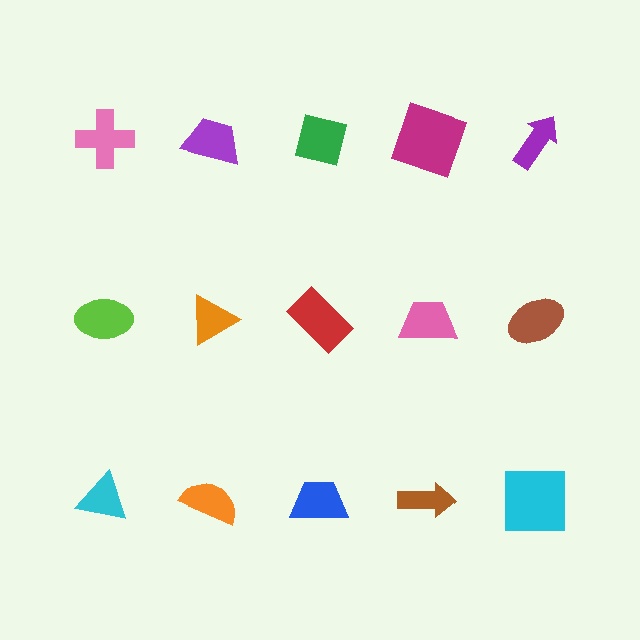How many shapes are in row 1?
5 shapes.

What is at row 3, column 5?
A cyan square.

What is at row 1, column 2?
A purple trapezoid.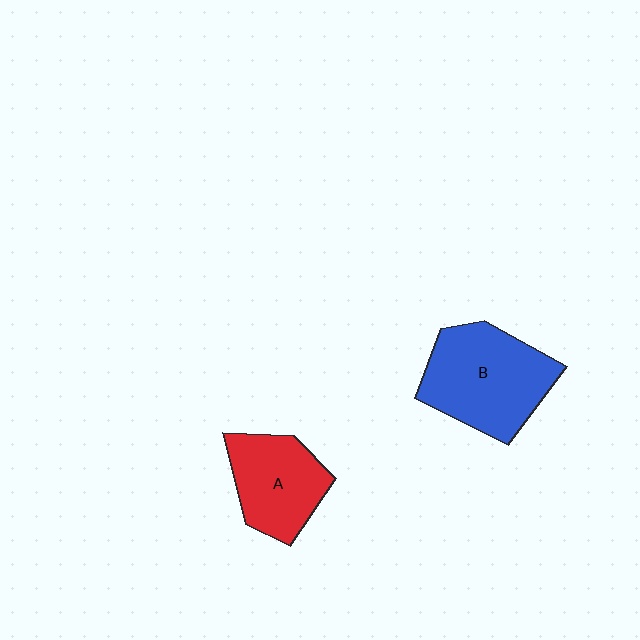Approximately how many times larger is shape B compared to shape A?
Approximately 1.4 times.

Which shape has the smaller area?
Shape A (red).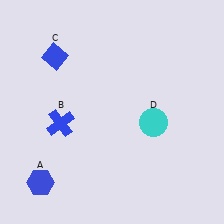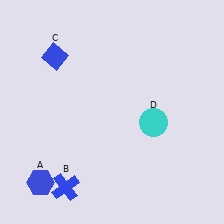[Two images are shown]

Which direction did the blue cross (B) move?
The blue cross (B) moved down.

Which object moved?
The blue cross (B) moved down.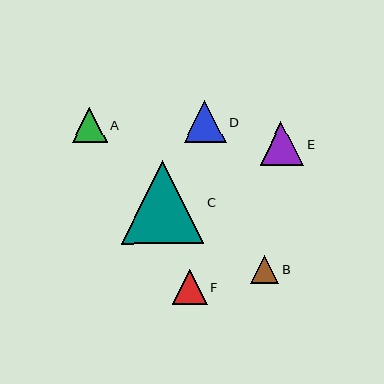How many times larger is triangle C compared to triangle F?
Triangle C is approximately 2.4 times the size of triangle F.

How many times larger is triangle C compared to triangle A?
Triangle C is approximately 2.4 times the size of triangle A.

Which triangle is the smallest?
Triangle B is the smallest with a size of approximately 28 pixels.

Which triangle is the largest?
Triangle C is the largest with a size of approximately 82 pixels.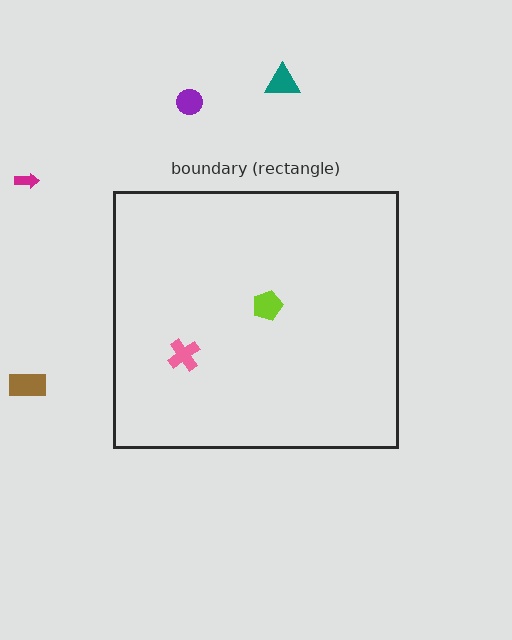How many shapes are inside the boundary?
2 inside, 4 outside.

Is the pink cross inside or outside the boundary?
Inside.